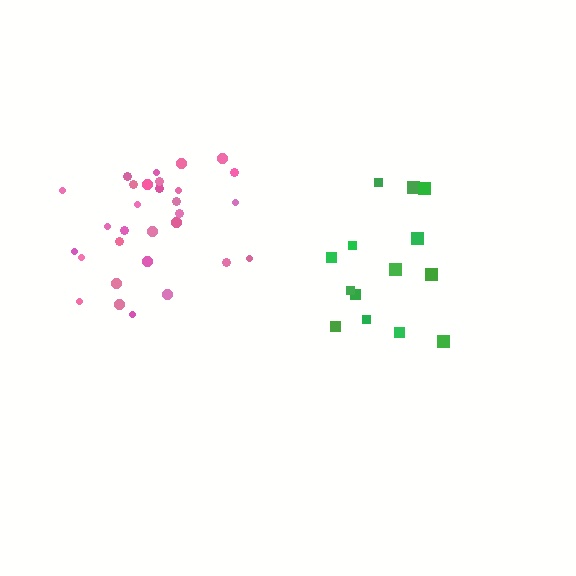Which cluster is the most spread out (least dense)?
Green.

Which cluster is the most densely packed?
Pink.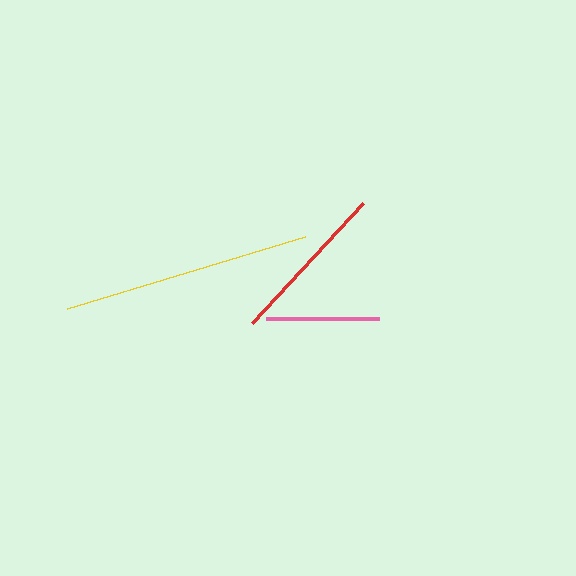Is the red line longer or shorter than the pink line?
The red line is longer than the pink line.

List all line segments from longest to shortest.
From longest to shortest: yellow, red, pink.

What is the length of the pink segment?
The pink segment is approximately 113 pixels long.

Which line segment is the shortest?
The pink line is the shortest at approximately 113 pixels.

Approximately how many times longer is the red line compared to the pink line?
The red line is approximately 1.4 times the length of the pink line.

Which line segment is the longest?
The yellow line is the longest at approximately 249 pixels.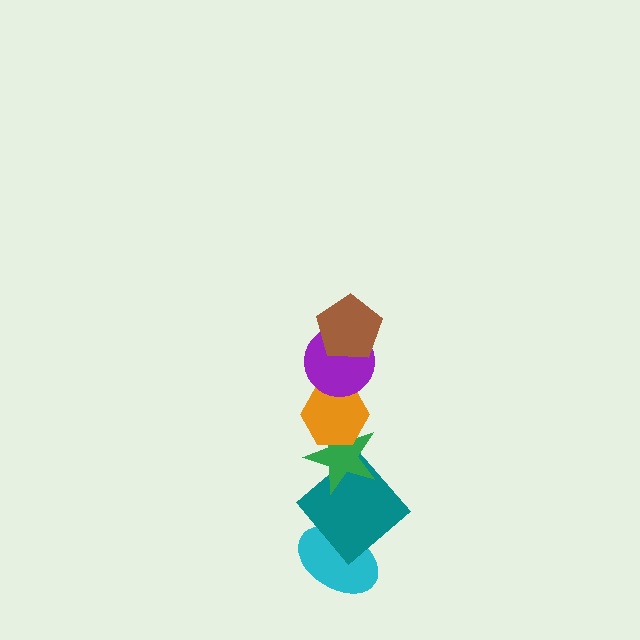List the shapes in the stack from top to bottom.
From top to bottom: the brown pentagon, the purple circle, the orange hexagon, the green star, the teal diamond, the cyan ellipse.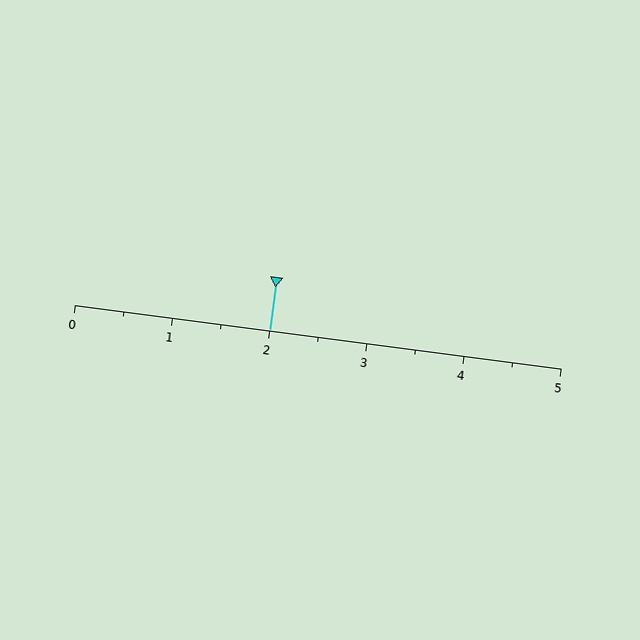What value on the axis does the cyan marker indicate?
The marker indicates approximately 2.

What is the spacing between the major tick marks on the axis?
The major ticks are spaced 1 apart.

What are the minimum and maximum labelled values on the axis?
The axis runs from 0 to 5.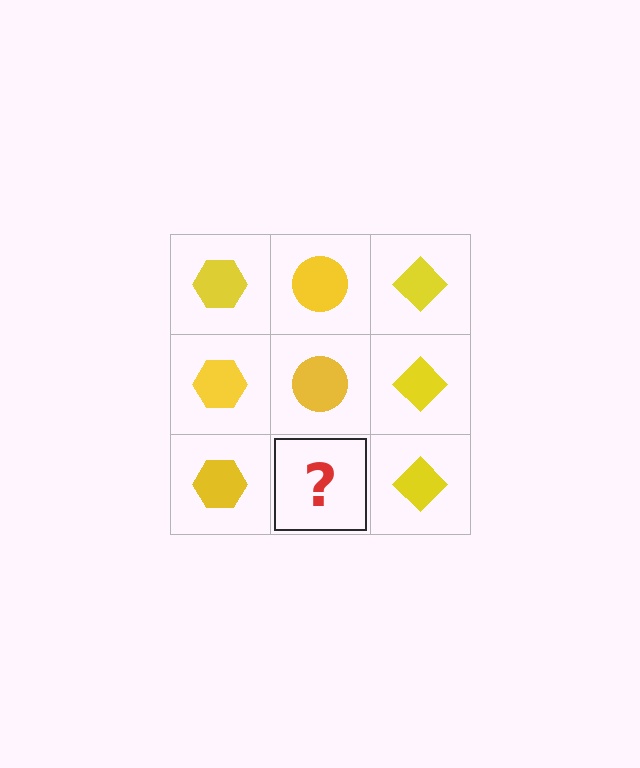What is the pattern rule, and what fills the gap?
The rule is that each column has a consistent shape. The gap should be filled with a yellow circle.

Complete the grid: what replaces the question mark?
The question mark should be replaced with a yellow circle.